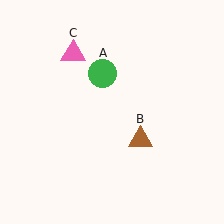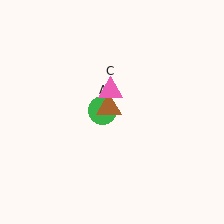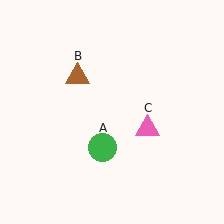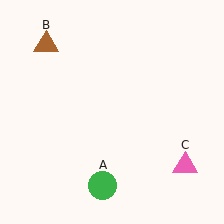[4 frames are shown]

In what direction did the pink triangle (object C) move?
The pink triangle (object C) moved down and to the right.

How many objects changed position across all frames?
3 objects changed position: green circle (object A), brown triangle (object B), pink triangle (object C).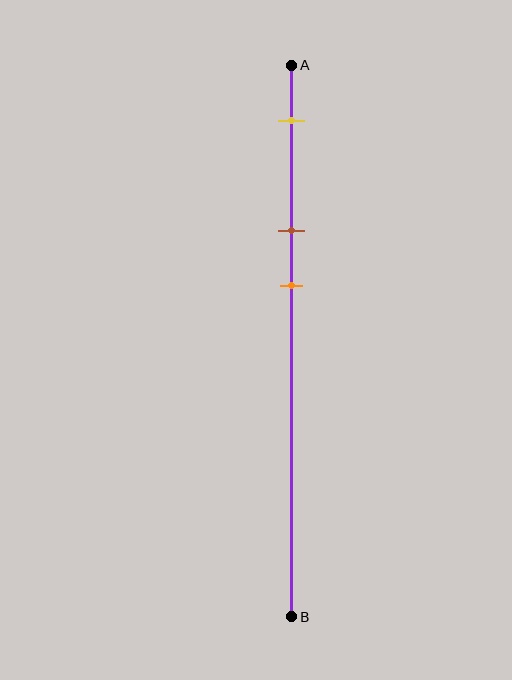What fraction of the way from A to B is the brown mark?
The brown mark is approximately 30% (0.3) of the way from A to B.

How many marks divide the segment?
There are 3 marks dividing the segment.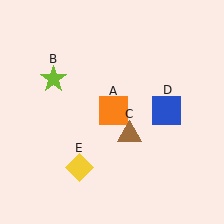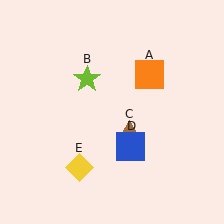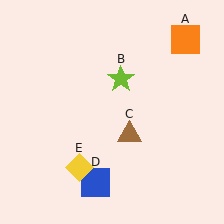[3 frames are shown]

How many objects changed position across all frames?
3 objects changed position: orange square (object A), lime star (object B), blue square (object D).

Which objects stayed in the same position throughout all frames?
Brown triangle (object C) and yellow diamond (object E) remained stationary.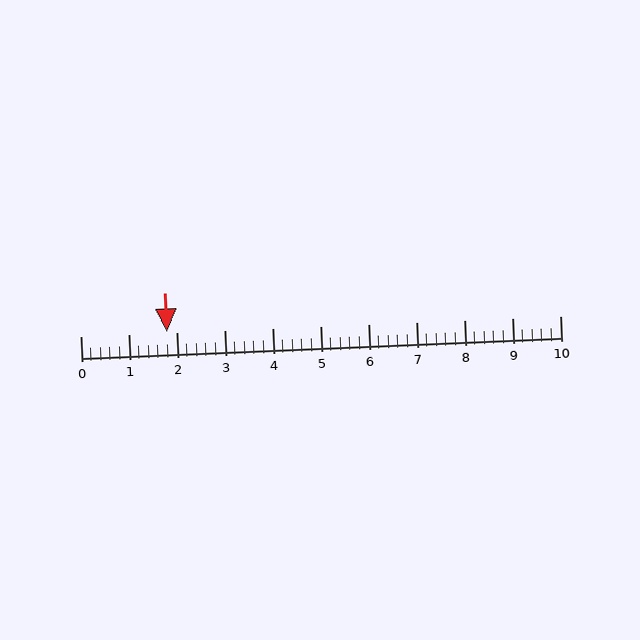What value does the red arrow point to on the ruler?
The red arrow points to approximately 1.8.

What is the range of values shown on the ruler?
The ruler shows values from 0 to 10.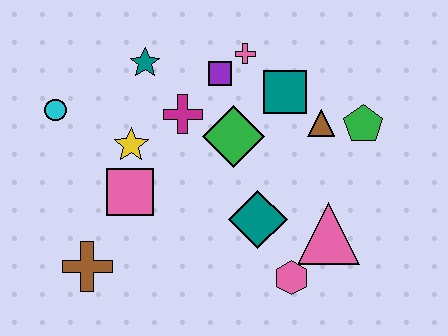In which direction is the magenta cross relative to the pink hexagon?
The magenta cross is above the pink hexagon.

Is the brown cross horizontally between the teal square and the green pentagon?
No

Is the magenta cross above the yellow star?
Yes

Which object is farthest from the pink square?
The green pentagon is farthest from the pink square.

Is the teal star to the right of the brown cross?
Yes